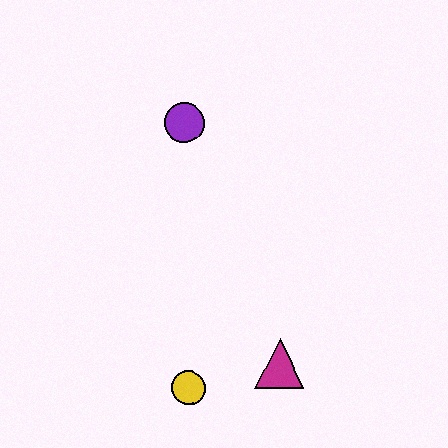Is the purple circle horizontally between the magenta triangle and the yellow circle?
No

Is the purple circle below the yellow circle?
No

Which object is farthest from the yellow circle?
The purple circle is farthest from the yellow circle.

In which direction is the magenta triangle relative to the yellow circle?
The magenta triangle is to the right of the yellow circle.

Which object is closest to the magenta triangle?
The yellow circle is closest to the magenta triangle.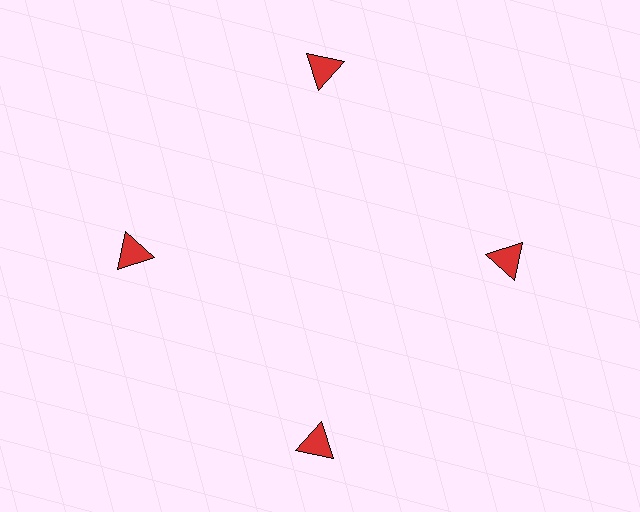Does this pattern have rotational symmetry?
Yes, this pattern has 4-fold rotational symmetry. It looks the same after rotating 90 degrees around the center.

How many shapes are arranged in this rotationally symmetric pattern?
There are 4 shapes, arranged in 4 groups of 1.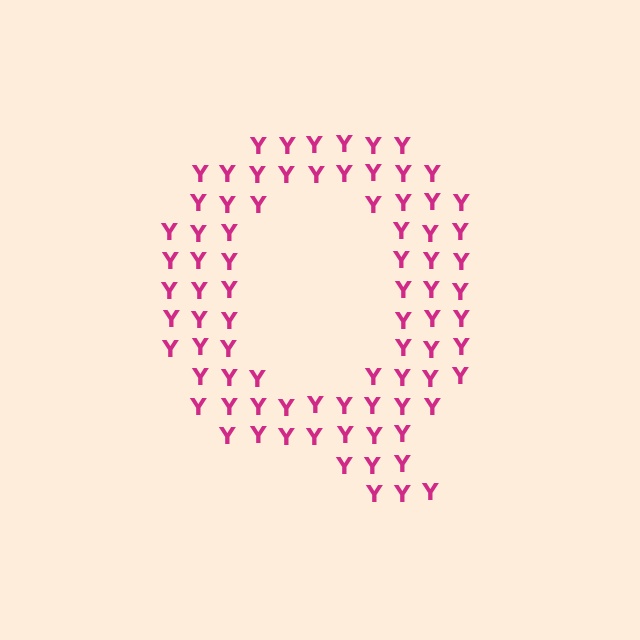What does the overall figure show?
The overall figure shows the letter Q.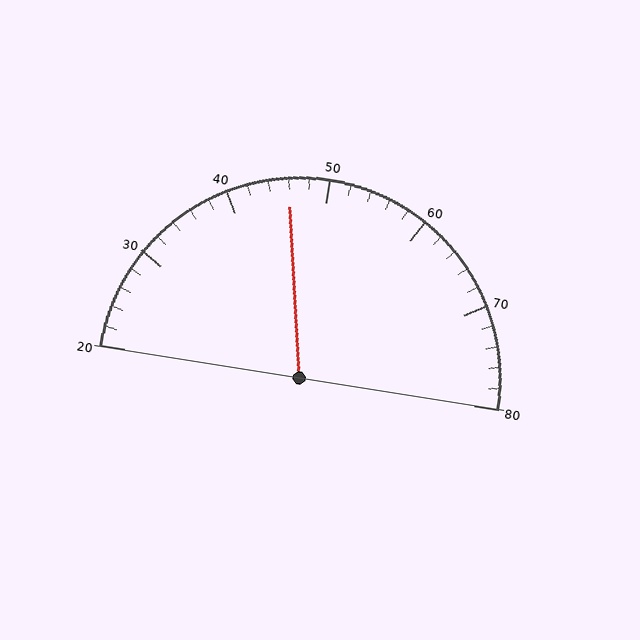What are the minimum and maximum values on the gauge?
The gauge ranges from 20 to 80.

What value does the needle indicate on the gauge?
The needle indicates approximately 46.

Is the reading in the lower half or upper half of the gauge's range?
The reading is in the lower half of the range (20 to 80).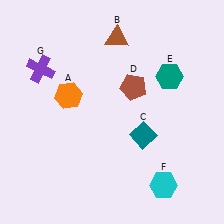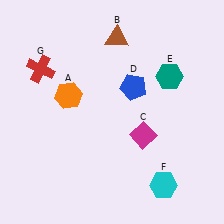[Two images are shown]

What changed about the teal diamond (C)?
In Image 1, C is teal. In Image 2, it changed to magenta.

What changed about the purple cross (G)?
In Image 1, G is purple. In Image 2, it changed to red.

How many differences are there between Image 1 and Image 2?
There are 3 differences between the two images.